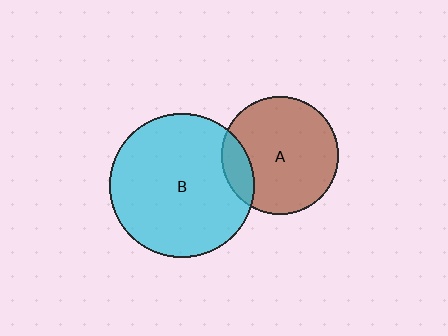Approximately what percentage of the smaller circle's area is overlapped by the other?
Approximately 15%.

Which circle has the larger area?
Circle B (cyan).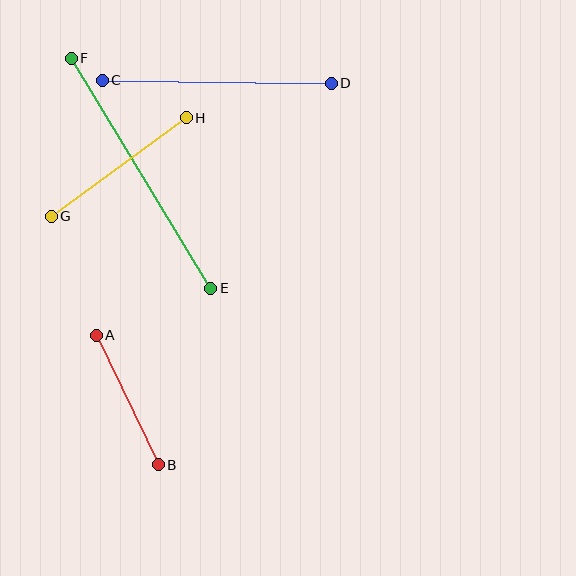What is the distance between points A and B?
The distance is approximately 143 pixels.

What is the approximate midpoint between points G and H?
The midpoint is at approximately (119, 167) pixels.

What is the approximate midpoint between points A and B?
The midpoint is at approximately (127, 400) pixels.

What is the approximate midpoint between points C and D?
The midpoint is at approximately (217, 82) pixels.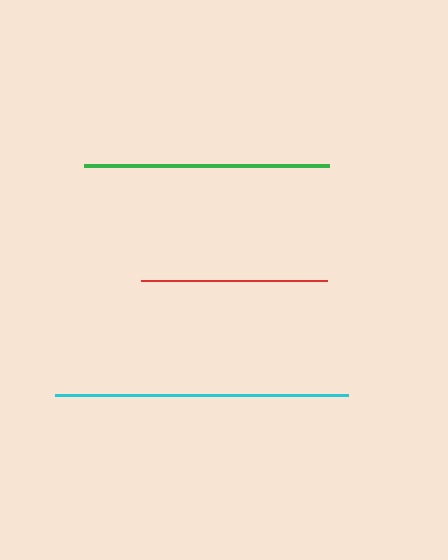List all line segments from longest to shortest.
From longest to shortest: cyan, green, red.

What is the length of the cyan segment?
The cyan segment is approximately 292 pixels long.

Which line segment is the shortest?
The red line is the shortest at approximately 187 pixels.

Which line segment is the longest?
The cyan line is the longest at approximately 292 pixels.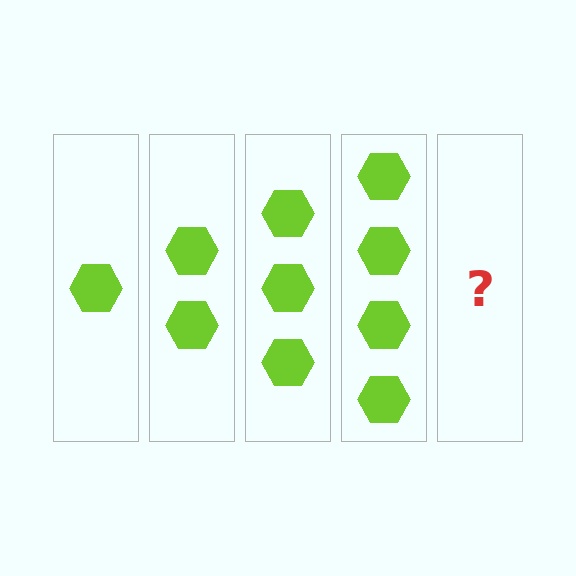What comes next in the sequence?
The next element should be 5 hexagons.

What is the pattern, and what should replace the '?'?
The pattern is that each step adds one more hexagon. The '?' should be 5 hexagons.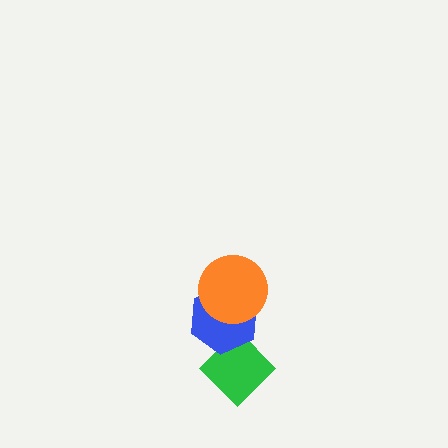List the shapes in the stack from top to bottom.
From top to bottom: the orange circle, the blue hexagon, the green diamond.